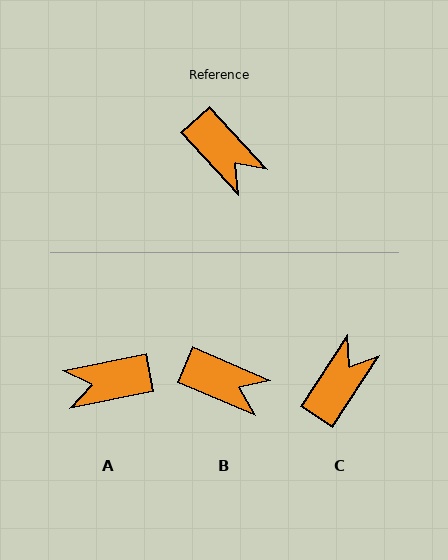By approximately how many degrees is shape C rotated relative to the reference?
Approximately 104 degrees counter-clockwise.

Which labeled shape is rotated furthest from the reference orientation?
A, about 121 degrees away.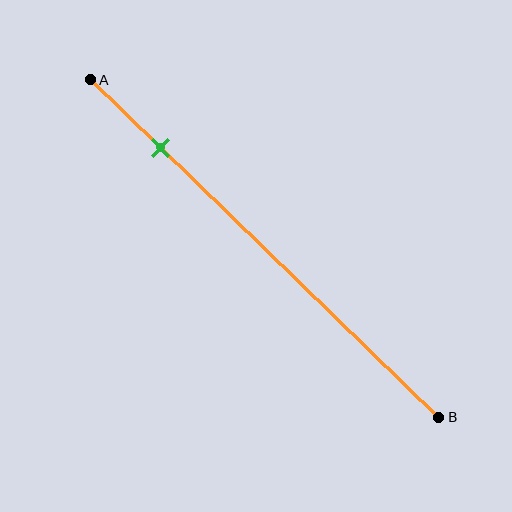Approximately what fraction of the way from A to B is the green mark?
The green mark is approximately 20% of the way from A to B.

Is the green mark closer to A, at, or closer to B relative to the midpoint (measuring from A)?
The green mark is closer to point A than the midpoint of segment AB.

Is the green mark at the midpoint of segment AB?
No, the mark is at about 20% from A, not at the 50% midpoint.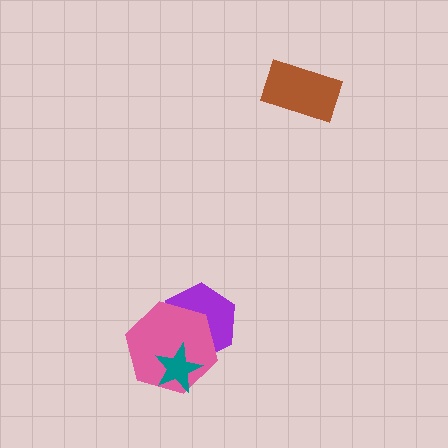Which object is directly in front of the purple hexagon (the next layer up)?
The pink hexagon is directly in front of the purple hexagon.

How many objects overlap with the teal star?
2 objects overlap with the teal star.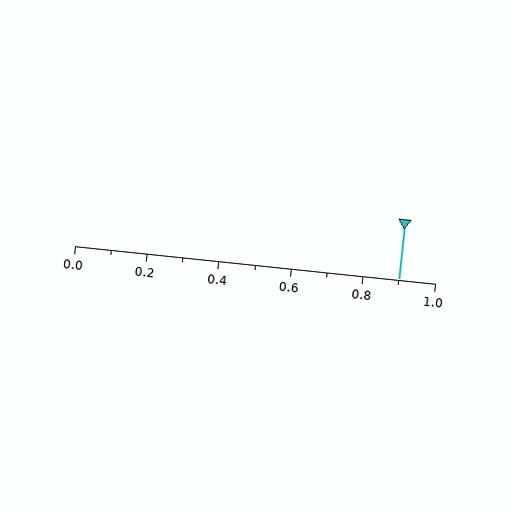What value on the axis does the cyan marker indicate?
The marker indicates approximately 0.9.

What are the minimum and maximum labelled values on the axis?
The axis runs from 0.0 to 1.0.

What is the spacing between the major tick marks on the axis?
The major ticks are spaced 0.2 apart.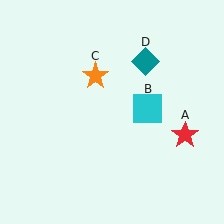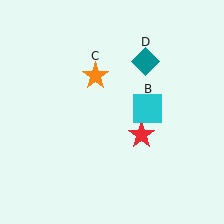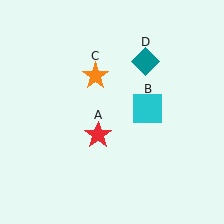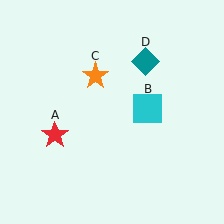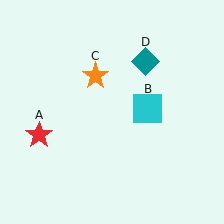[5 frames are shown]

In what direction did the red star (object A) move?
The red star (object A) moved left.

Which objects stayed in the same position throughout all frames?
Cyan square (object B) and orange star (object C) and teal diamond (object D) remained stationary.